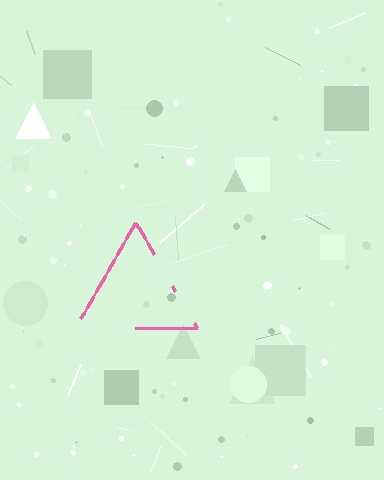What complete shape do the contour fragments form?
The contour fragments form a triangle.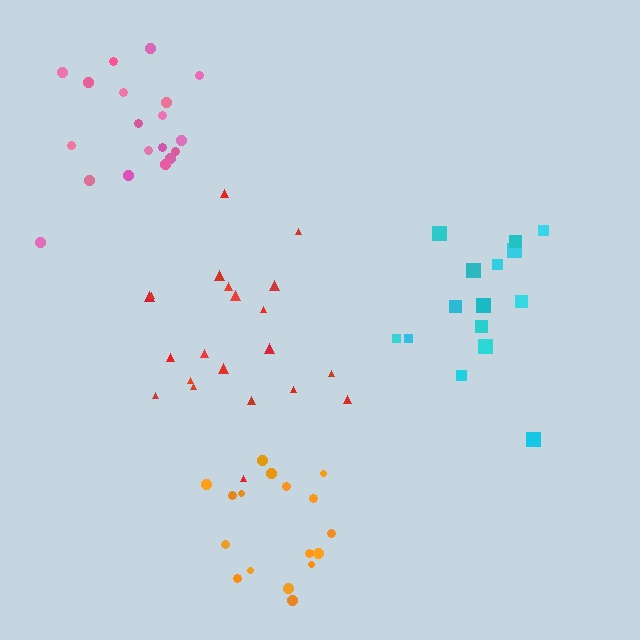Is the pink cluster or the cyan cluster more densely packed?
Pink.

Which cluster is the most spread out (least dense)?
Red.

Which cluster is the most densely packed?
Pink.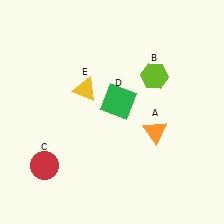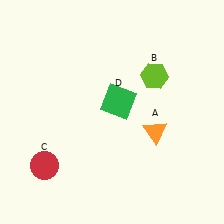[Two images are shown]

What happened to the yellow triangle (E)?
The yellow triangle (E) was removed in Image 2. It was in the top-left area of Image 1.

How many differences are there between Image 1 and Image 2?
There is 1 difference between the two images.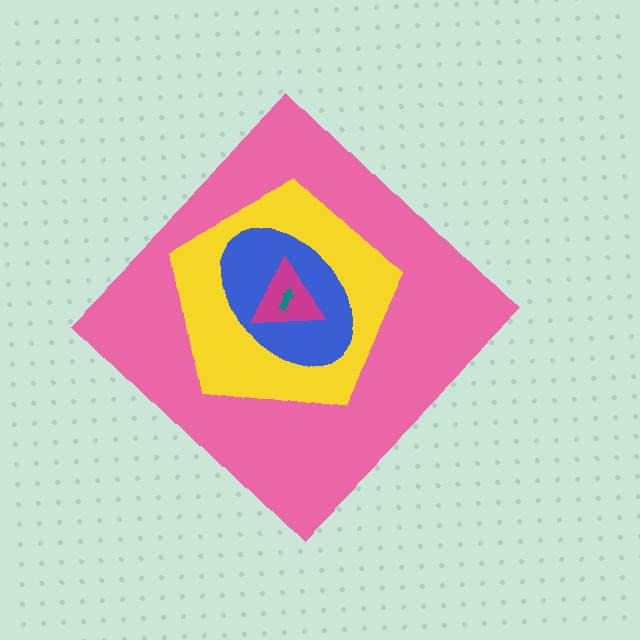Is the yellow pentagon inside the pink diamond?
Yes.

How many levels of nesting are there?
5.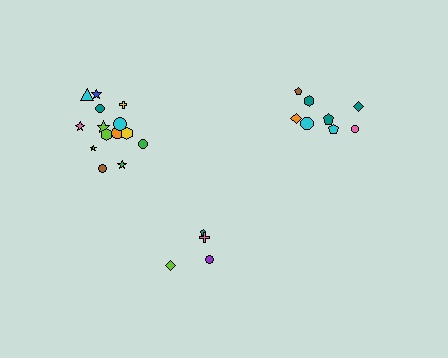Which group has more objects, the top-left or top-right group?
The top-left group.